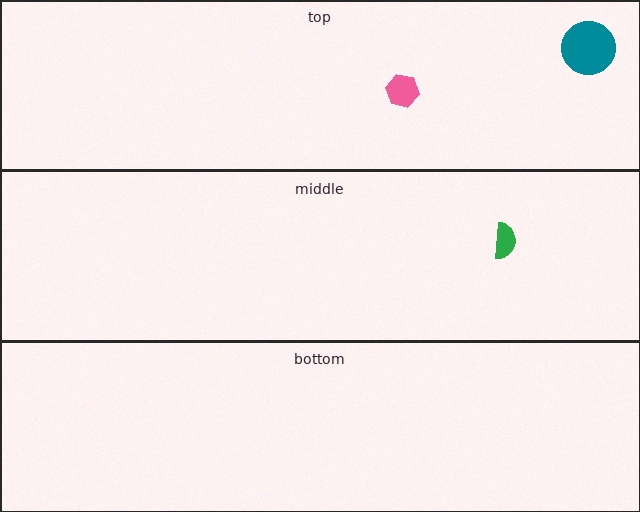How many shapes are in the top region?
2.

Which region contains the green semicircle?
The middle region.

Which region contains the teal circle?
The top region.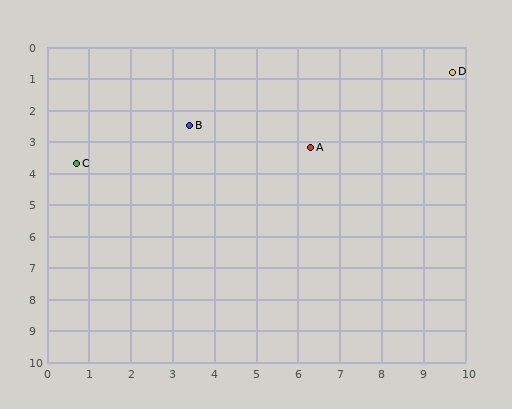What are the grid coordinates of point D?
Point D is at approximately (9.7, 0.8).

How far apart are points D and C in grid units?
Points D and C are about 9.5 grid units apart.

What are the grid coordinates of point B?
Point B is at approximately (3.4, 2.5).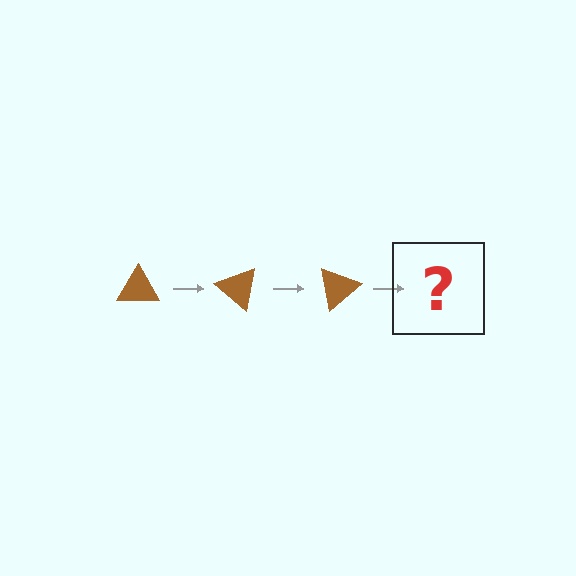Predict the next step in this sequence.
The next step is a brown triangle rotated 120 degrees.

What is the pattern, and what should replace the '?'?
The pattern is that the triangle rotates 40 degrees each step. The '?' should be a brown triangle rotated 120 degrees.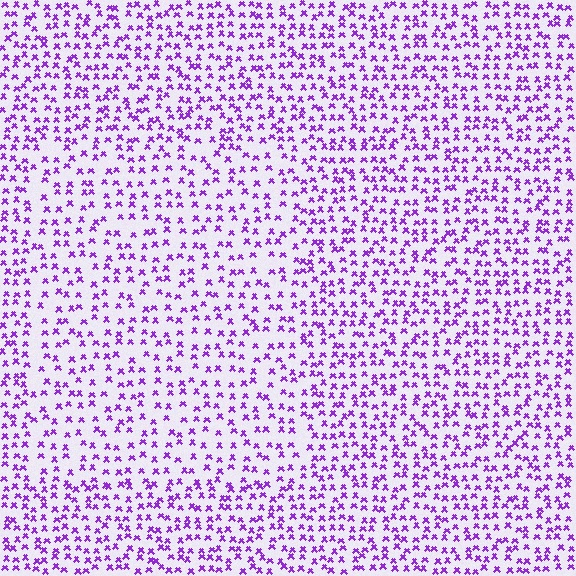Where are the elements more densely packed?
The elements are more densely packed outside the rectangle boundary.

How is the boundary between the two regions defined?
The boundary is defined by a change in element density (approximately 1.5x ratio). All elements are the same color, size, and shape.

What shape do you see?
I see a rectangle.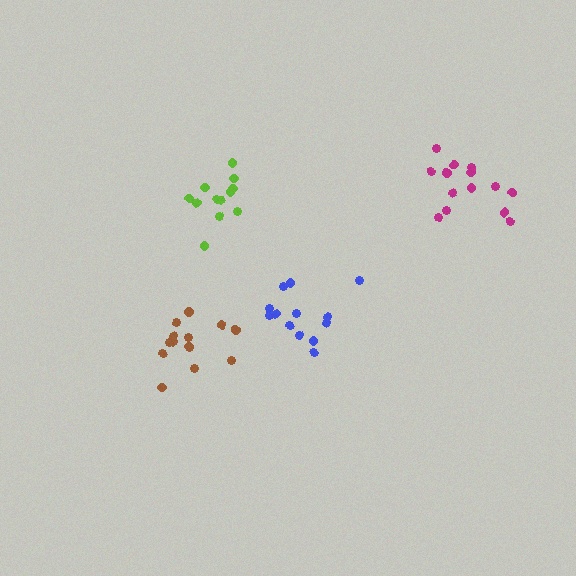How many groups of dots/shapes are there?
There are 4 groups.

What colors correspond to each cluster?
The clusters are colored: lime, blue, brown, magenta.